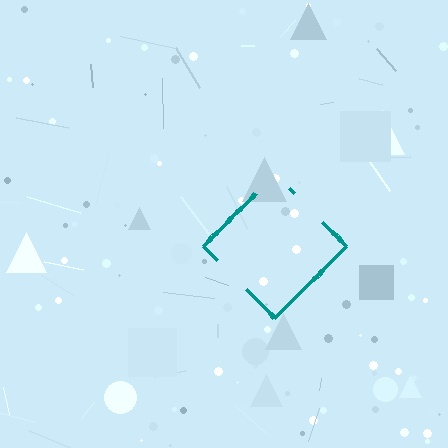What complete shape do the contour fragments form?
The contour fragments form a diamond.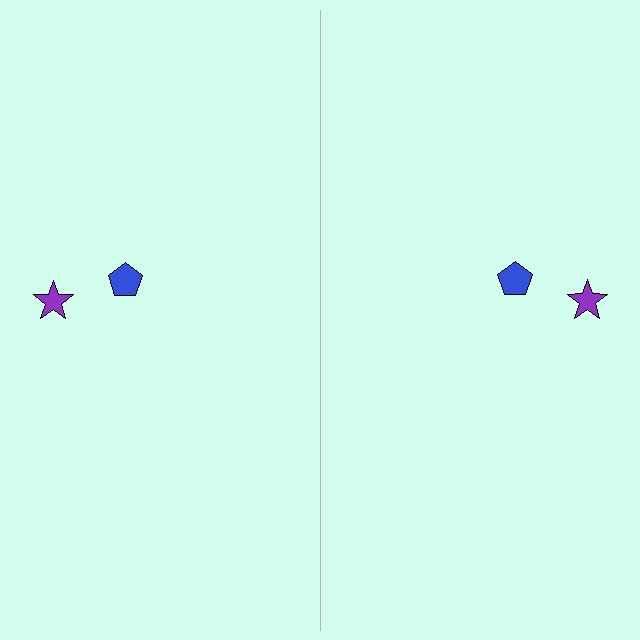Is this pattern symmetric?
Yes, this pattern has bilateral (reflection) symmetry.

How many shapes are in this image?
There are 4 shapes in this image.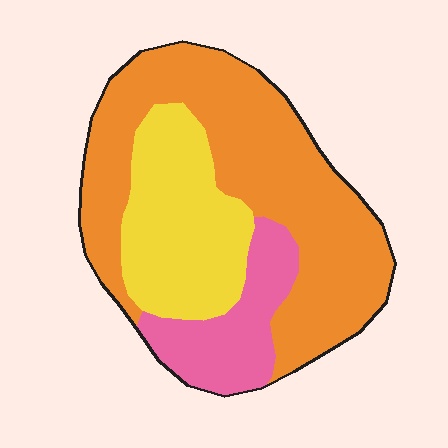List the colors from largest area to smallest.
From largest to smallest: orange, yellow, pink.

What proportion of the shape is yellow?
Yellow takes up between a quarter and a half of the shape.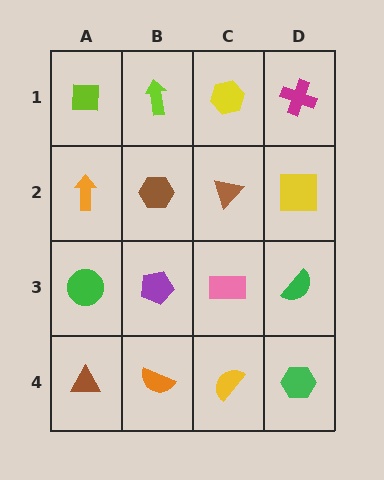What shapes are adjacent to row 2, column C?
A yellow hexagon (row 1, column C), a pink rectangle (row 3, column C), a brown hexagon (row 2, column B), a yellow square (row 2, column D).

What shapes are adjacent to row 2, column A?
A lime square (row 1, column A), a green circle (row 3, column A), a brown hexagon (row 2, column B).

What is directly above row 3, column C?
A brown triangle.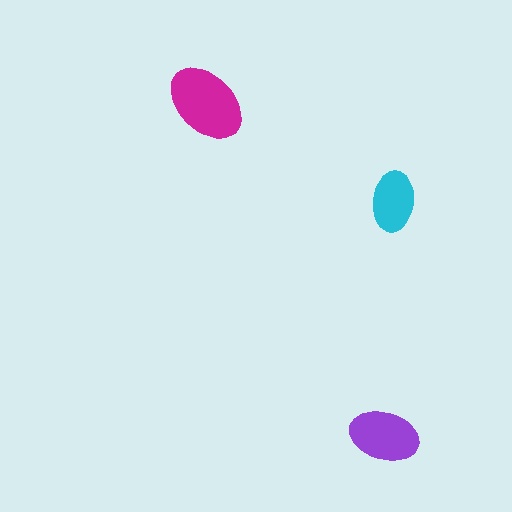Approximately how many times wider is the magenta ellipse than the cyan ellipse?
About 1.5 times wider.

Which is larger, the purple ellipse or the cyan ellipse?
The purple one.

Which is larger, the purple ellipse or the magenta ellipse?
The magenta one.